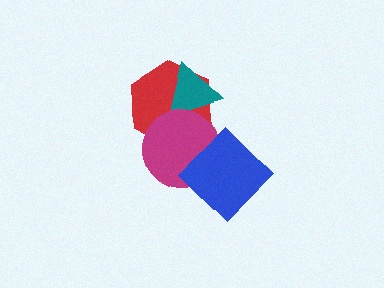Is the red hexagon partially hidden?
Yes, it is partially covered by another shape.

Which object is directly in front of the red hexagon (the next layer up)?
The teal triangle is directly in front of the red hexagon.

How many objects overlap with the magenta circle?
3 objects overlap with the magenta circle.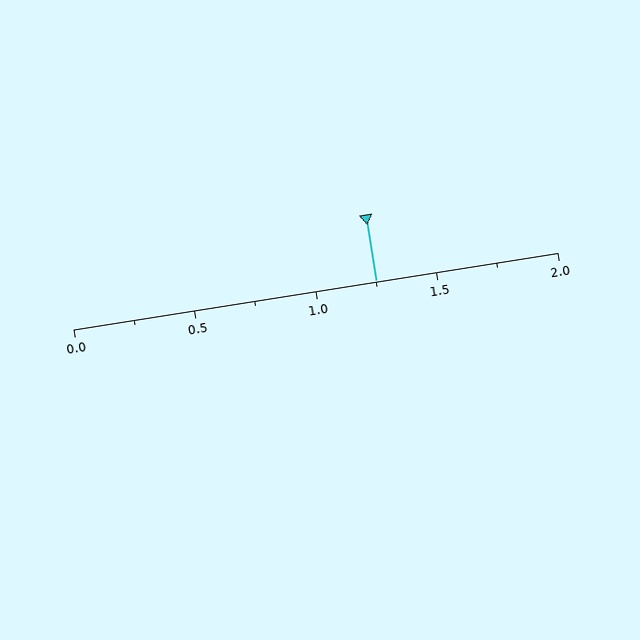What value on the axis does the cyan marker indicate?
The marker indicates approximately 1.25.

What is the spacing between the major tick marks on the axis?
The major ticks are spaced 0.5 apart.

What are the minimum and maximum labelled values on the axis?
The axis runs from 0.0 to 2.0.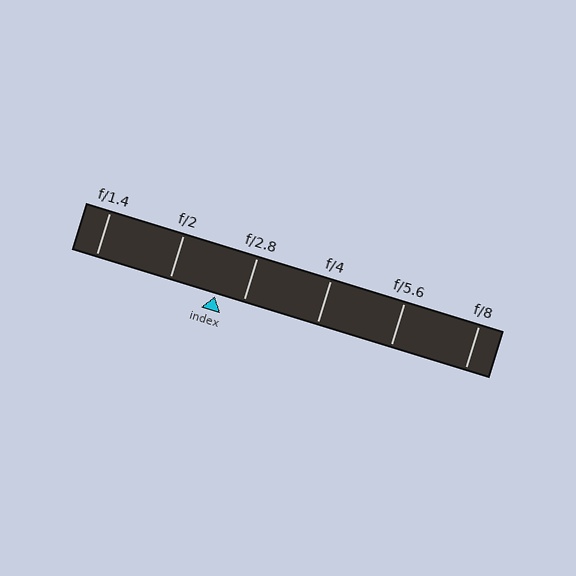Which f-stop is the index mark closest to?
The index mark is closest to f/2.8.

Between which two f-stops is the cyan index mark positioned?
The index mark is between f/2 and f/2.8.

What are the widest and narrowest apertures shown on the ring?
The widest aperture shown is f/1.4 and the narrowest is f/8.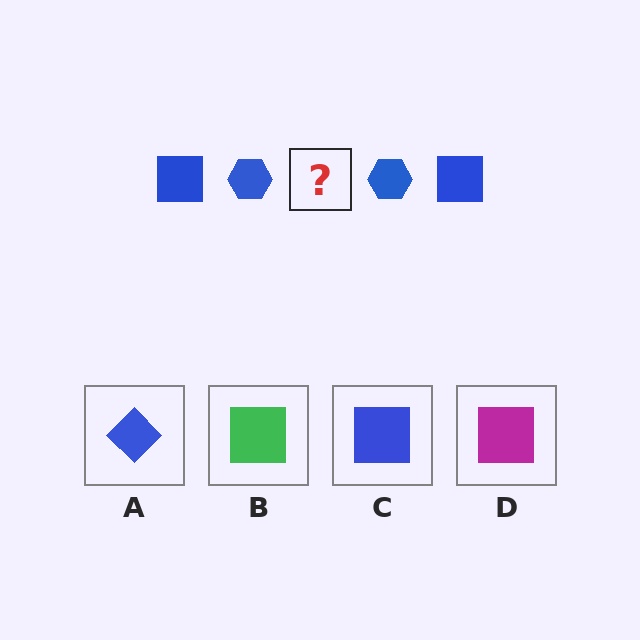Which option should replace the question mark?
Option C.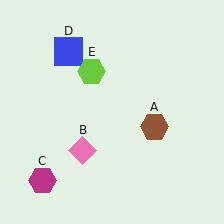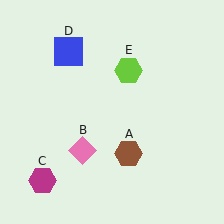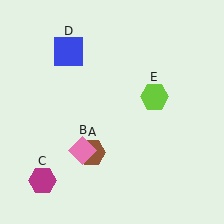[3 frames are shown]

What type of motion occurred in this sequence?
The brown hexagon (object A), lime hexagon (object E) rotated clockwise around the center of the scene.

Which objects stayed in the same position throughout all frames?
Pink diamond (object B) and magenta hexagon (object C) and blue square (object D) remained stationary.